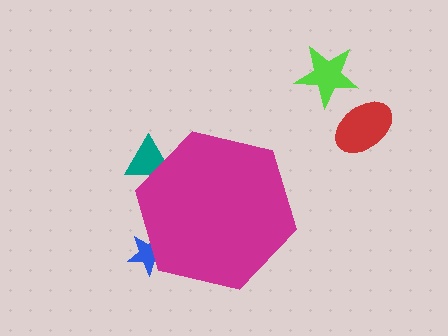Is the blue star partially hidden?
Yes, the blue star is partially hidden behind the magenta hexagon.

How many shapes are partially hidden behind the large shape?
2 shapes are partially hidden.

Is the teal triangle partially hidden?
Yes, the teal triangle is partially hidden behind the magenta hexagon.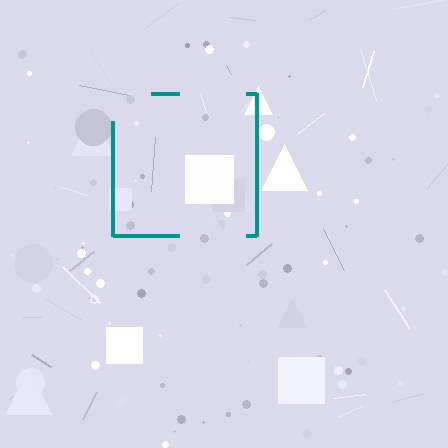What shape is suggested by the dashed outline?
The dashed outline suggests a square.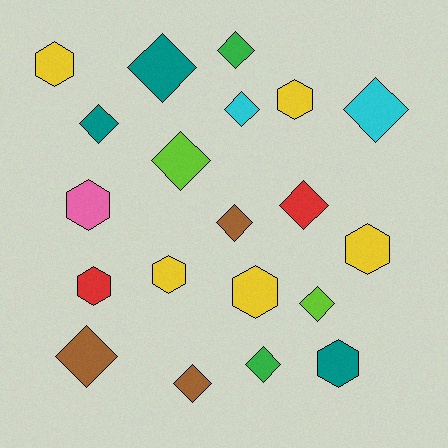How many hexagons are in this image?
There are 8 hexagons.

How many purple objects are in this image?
There are no purple objects.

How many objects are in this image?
There are 20 objects.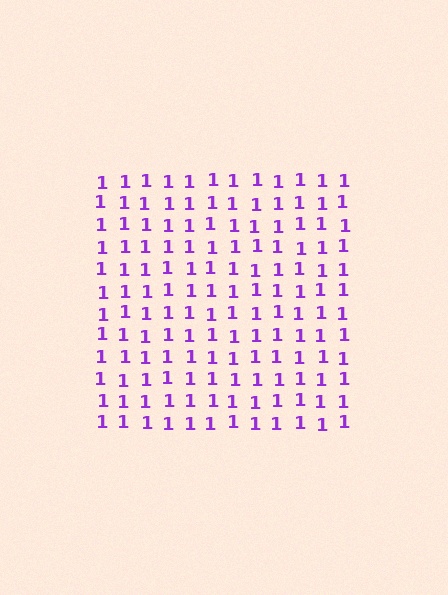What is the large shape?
The large shape is a square.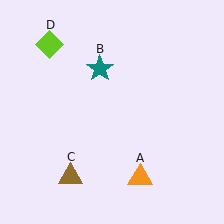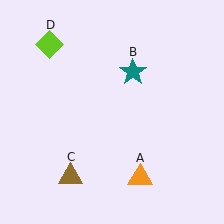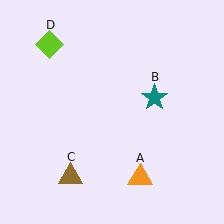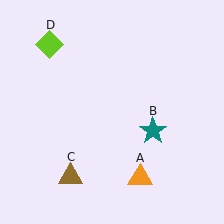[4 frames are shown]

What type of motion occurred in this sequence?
The teal star (object B) rotated clockwise around the center of the scene.